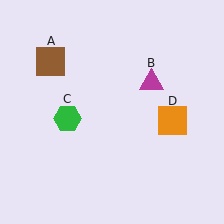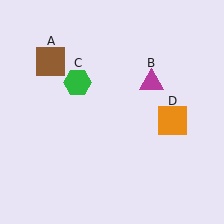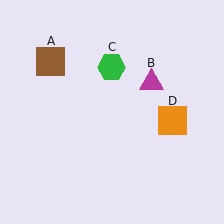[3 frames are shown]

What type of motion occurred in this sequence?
The green hexagon (object C) rotated clockwise around the center of the scene.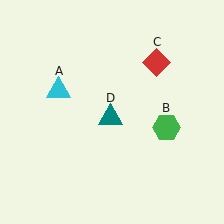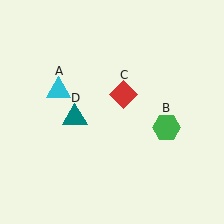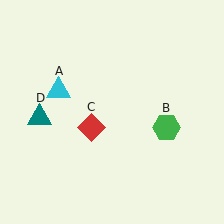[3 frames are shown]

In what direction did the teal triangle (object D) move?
The teal triangle (object D) moved left.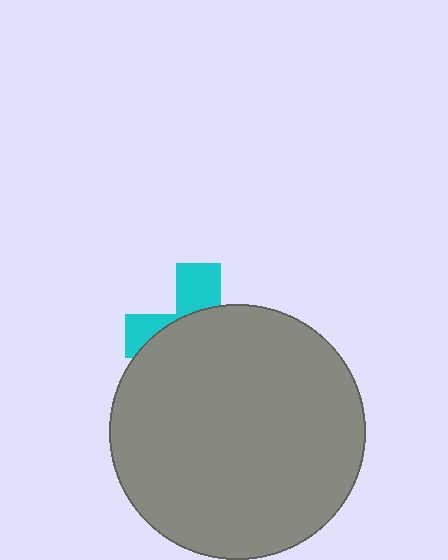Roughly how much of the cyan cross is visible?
A small part of it is visible (roughly 31%).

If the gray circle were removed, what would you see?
You would see the complete cyan cross.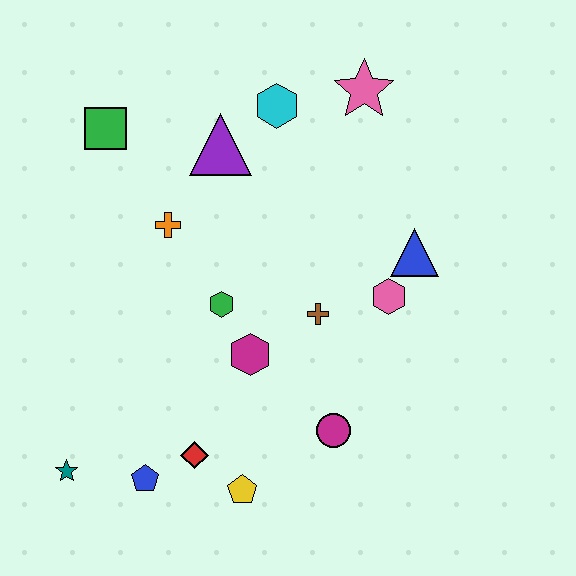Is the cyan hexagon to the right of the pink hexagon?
No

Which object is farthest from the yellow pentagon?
The pink star is farthest from the yellow pentagon.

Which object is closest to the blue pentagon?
The red diamond is closest to the blue pentagon.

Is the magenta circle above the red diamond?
Yes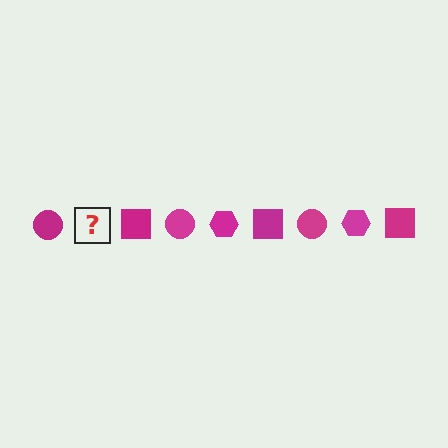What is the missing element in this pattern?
The missing element is a magenta hexagon.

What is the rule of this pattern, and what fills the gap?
The rule is that the pattern cycles through circle, hexagon, square shapes in magenta. The gap should be filled with a magenta hexagon.